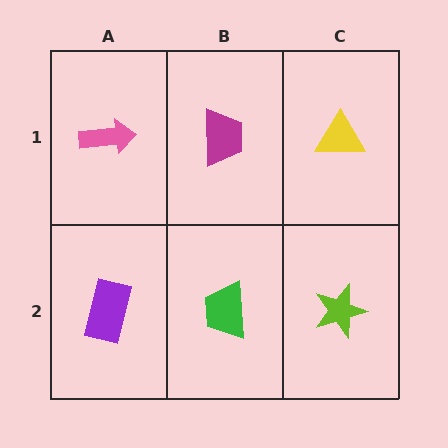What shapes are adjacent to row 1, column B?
A green trapezoid (row 2, column B), a pink arrow (row 1, column A), a yellow triangle (row 1, column C).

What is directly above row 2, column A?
A pink arrow.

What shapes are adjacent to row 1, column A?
A purple rectangle (row 2, column A), a magenta trapezoid (row 1, column B).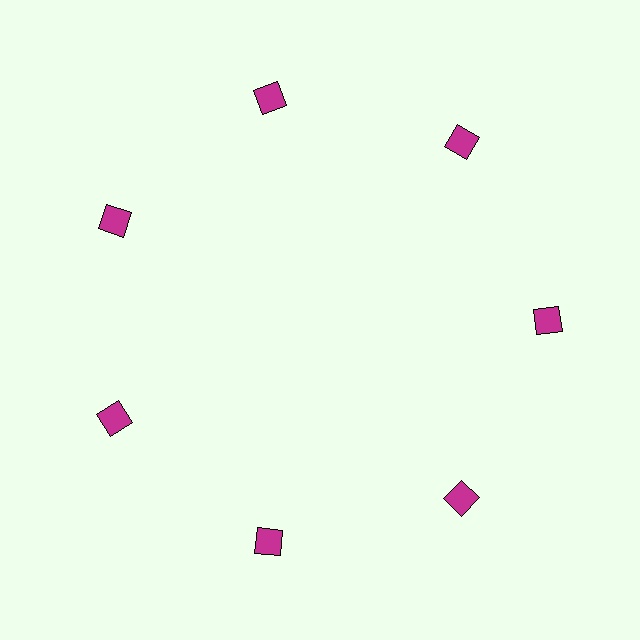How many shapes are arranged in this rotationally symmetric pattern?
There are 7 shapes, arranged in 7 groups of 1.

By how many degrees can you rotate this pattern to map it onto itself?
The pattern maps onto itself every 51 degrees of rotation.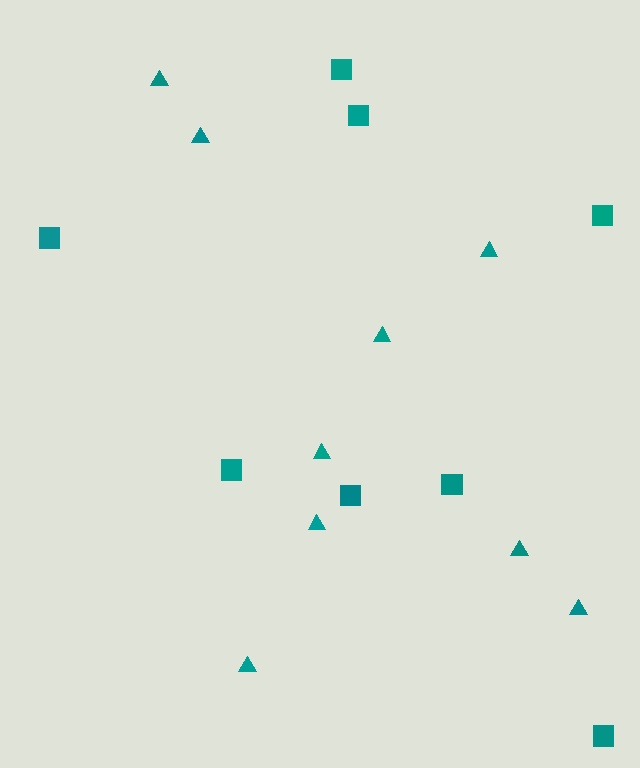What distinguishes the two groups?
There are 2 groups: one group of squares (8) and one group of triangles (9).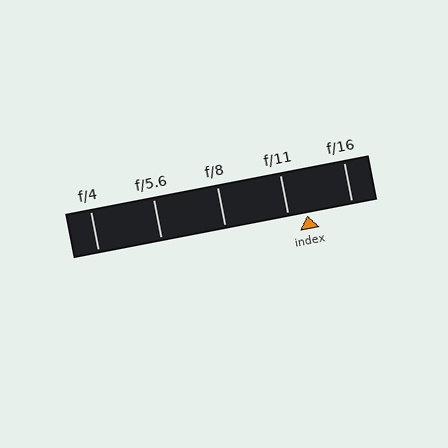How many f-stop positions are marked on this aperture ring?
There are 5 f-stop positions marked.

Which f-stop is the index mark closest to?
The index mark is closest to f/11.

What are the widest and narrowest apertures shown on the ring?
The widest aperture shown is f/4 and the narrowest is f/16.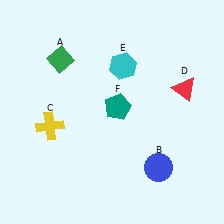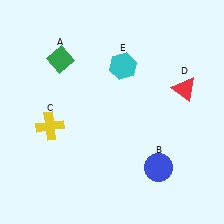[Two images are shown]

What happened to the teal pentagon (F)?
The teal pentagon (F) was removed in Image 2. It was in the top-right area of Image 1.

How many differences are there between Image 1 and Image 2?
There is 1 difference between the two images.